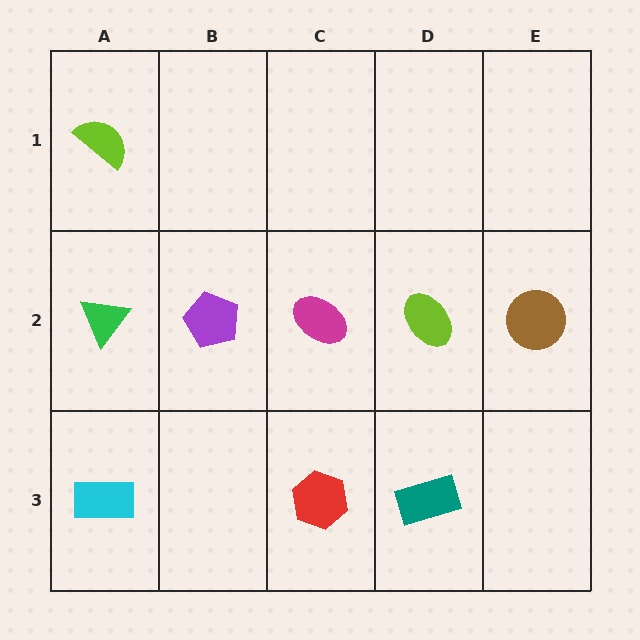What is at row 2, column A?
A green triangle.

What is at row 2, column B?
A purple pentagon.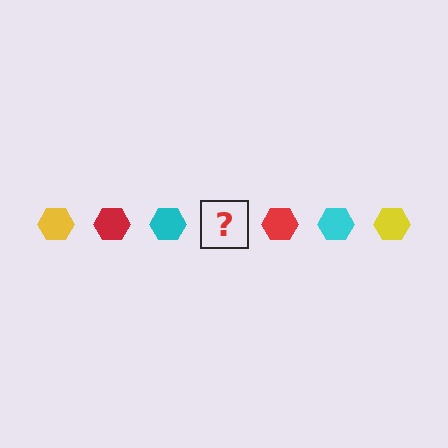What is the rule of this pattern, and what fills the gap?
The rule is that the pattern cycles through yellow, red, cyan hexagons. The gap should be filled with a yellow hexagon.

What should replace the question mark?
The question mark should be replaced with a yellow hexagon.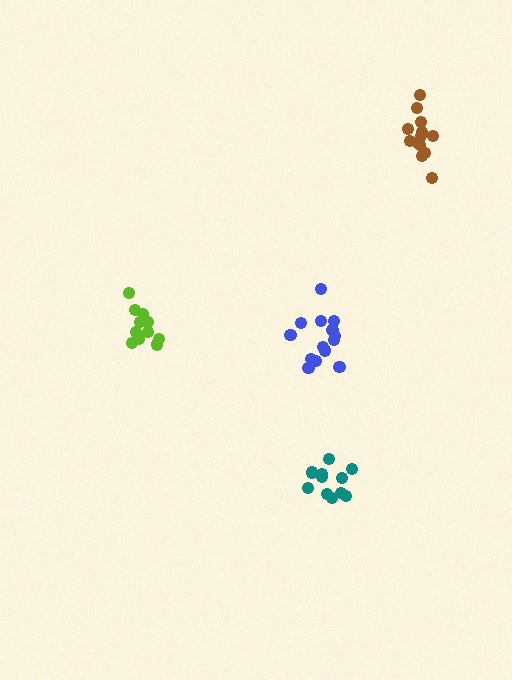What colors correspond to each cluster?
The clusters are colored: blue, lime, teal, brown.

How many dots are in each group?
Group 1: 14 dots, Group 2: 11 dots, Group 3: 11 dots, Group 4: 13 dots (49 total).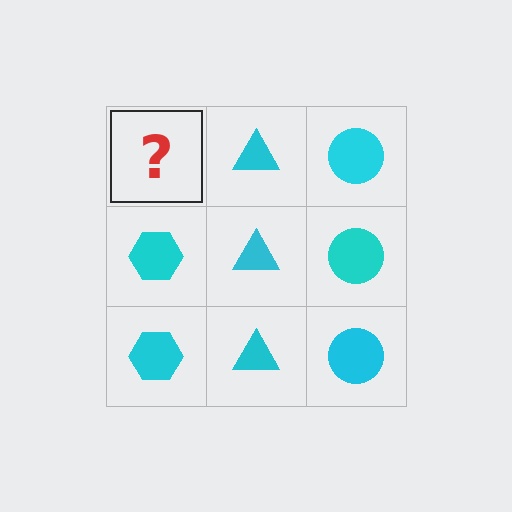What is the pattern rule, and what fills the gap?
The rule is that each column has a consistent shape. The gap should be filled with a cyan hexagon.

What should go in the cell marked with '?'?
The missing cell should contain a cyan hexagon.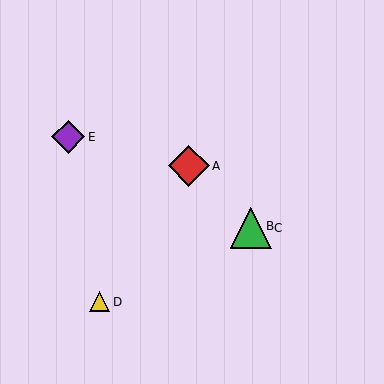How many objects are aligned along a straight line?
3 objects (A, B, C) are aligned along a straight line.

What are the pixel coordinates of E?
Object E is at (68, 137).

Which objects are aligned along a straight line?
Objects A, B, C are aligned along a straight line.